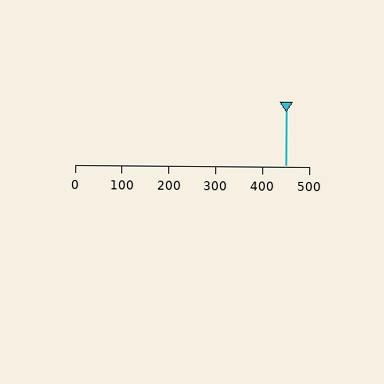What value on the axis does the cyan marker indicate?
The marker indicates approximately 450.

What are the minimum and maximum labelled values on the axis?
The axis runs from 0 to 500.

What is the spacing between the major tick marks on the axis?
The major ticks are spaced 100 apart.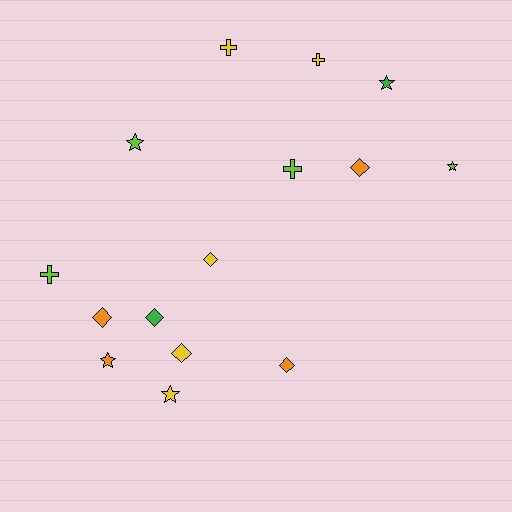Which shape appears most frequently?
Diamond, with 6 objects.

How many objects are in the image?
There are 15 objects.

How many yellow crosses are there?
There are 2 yellow crosses.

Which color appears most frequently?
Yellow, with 5 objects.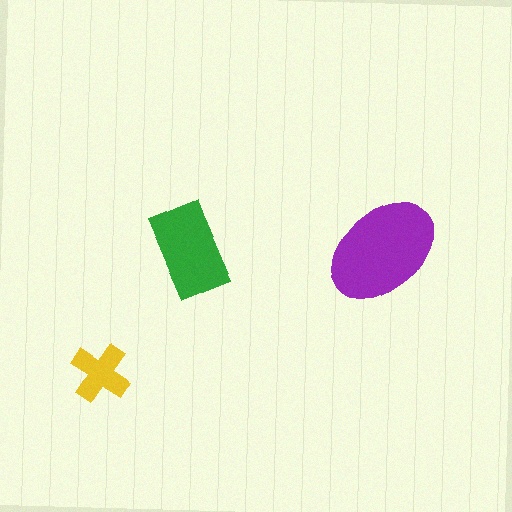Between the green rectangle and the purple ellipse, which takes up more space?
The purple ellipse.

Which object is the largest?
The purple ellipse.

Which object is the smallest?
The yellow cross.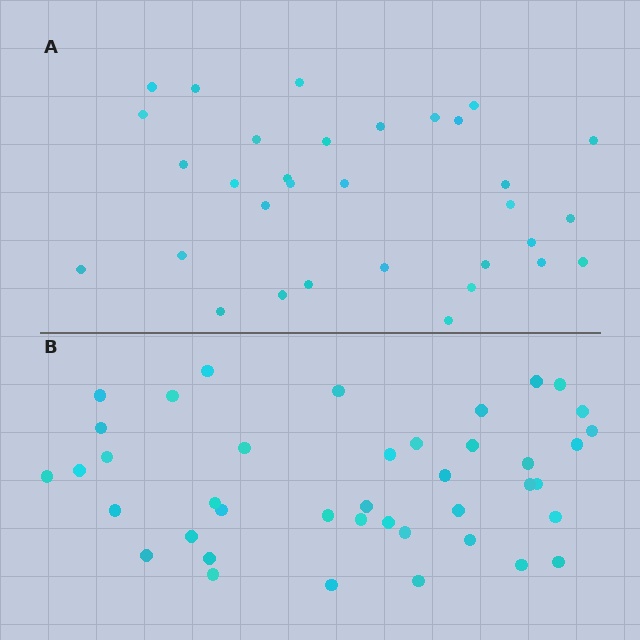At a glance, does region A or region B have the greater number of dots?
Region B (the bottom region) has more dots.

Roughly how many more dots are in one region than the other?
Region B has roughly 8 or so more dots than region A.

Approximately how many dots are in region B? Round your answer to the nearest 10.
About 40 dots. (The exact count is 41, which rounds to 40.)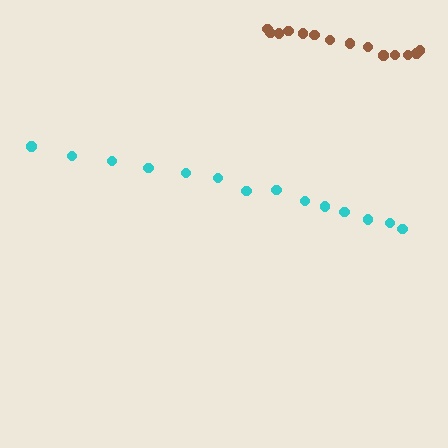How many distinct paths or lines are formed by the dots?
There are 2 distinct paths.